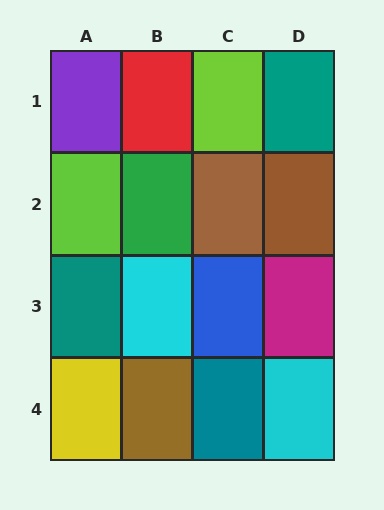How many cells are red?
1 cell is red.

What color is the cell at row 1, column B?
Red.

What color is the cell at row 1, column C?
Lime.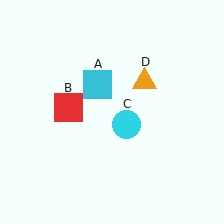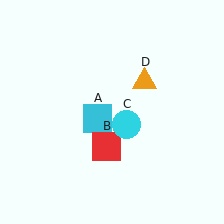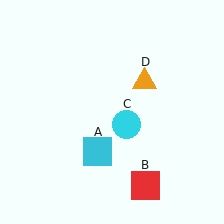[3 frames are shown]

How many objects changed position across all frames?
2 objects changed position: cyan square (object A), red square (object B).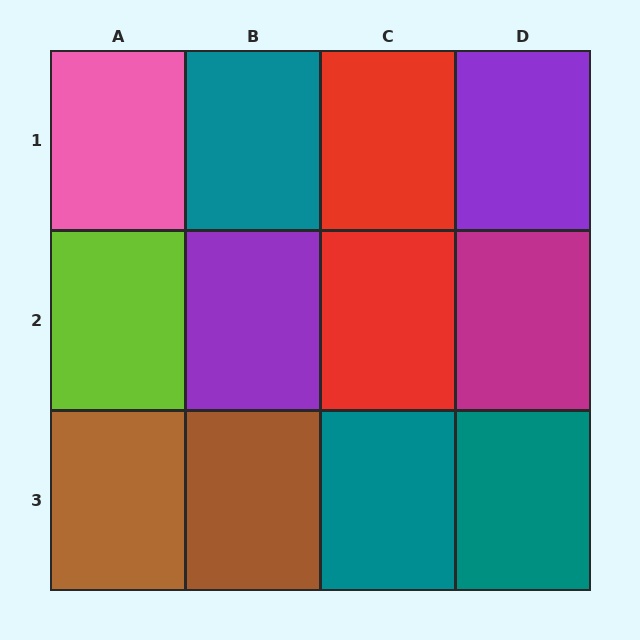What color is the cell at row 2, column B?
Purple.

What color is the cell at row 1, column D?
Purple.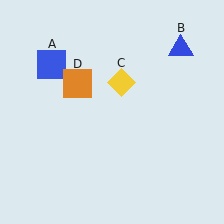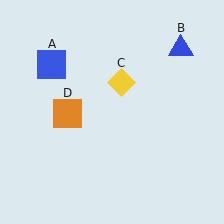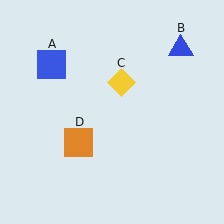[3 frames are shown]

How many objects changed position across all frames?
1 object changed position: orange square (object D).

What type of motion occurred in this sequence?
The orange square (object D) rotated counterclockwise around the center of the scene.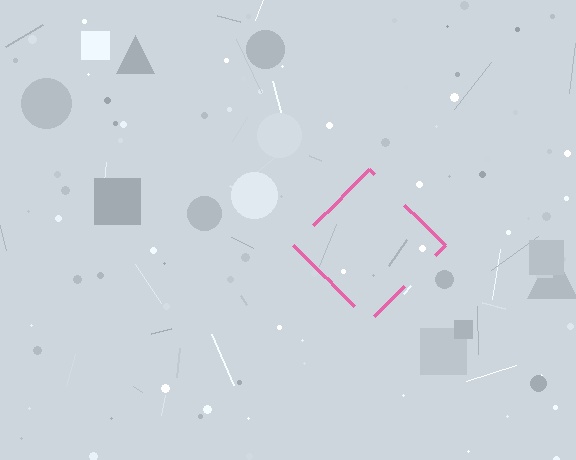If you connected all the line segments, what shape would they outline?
They would outline a diamond.